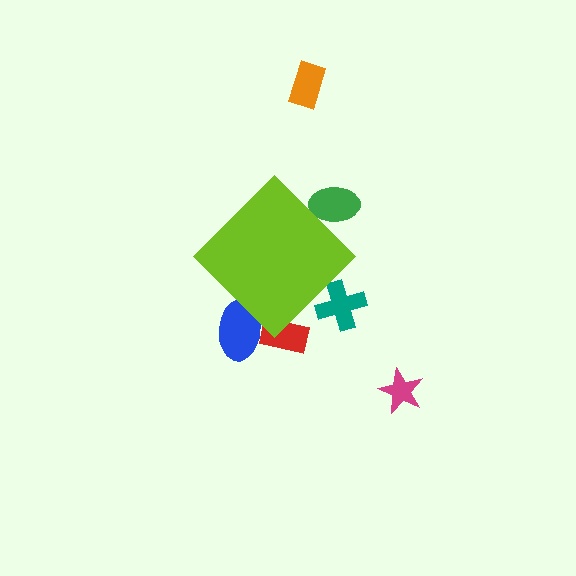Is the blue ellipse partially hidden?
Yes, the blue ellipse is partially hidden behind the lime diamond.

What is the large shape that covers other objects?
A lime diamond.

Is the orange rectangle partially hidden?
No, the orange rectangle is fully visible.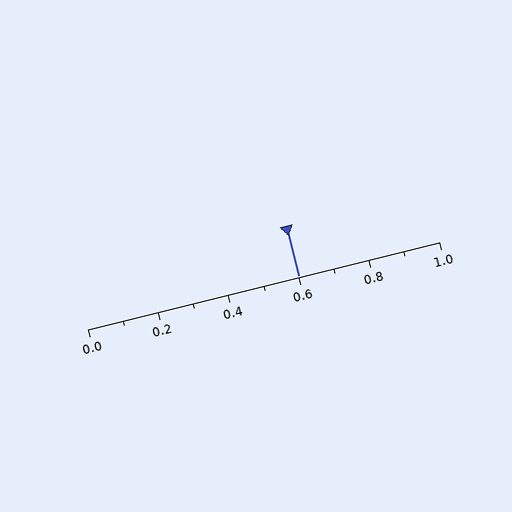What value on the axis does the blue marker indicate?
The marker indicates approximately 0.6.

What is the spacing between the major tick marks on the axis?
The major ticks are spaced 0.2 apart.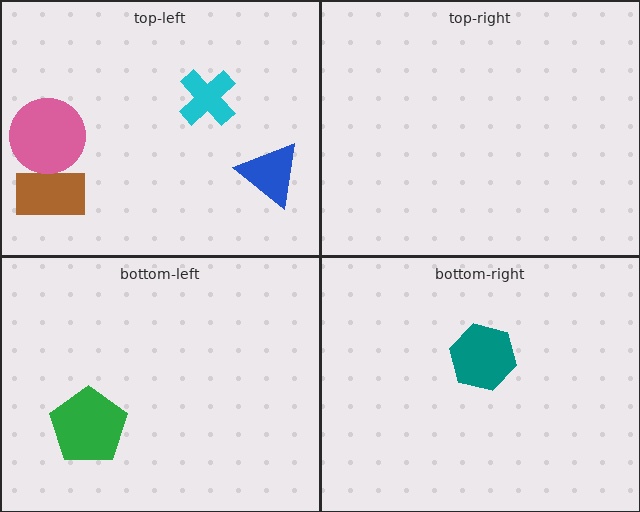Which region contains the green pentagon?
The bottom-left region.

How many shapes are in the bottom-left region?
1.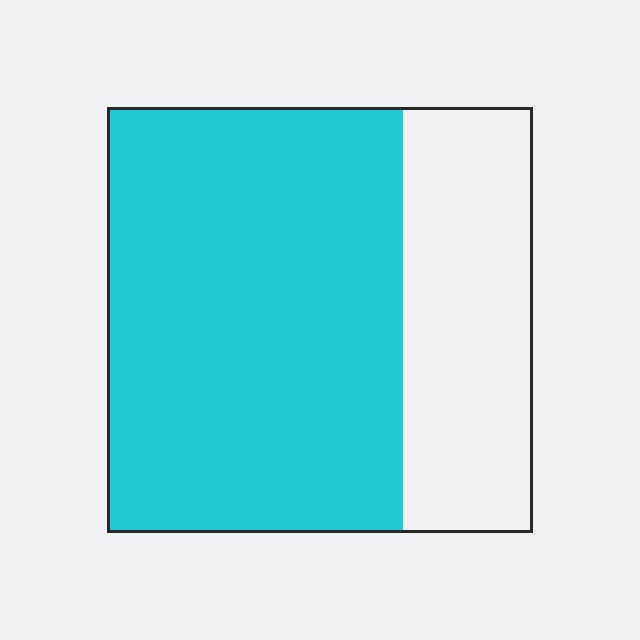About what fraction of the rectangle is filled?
About two thirds (2/3).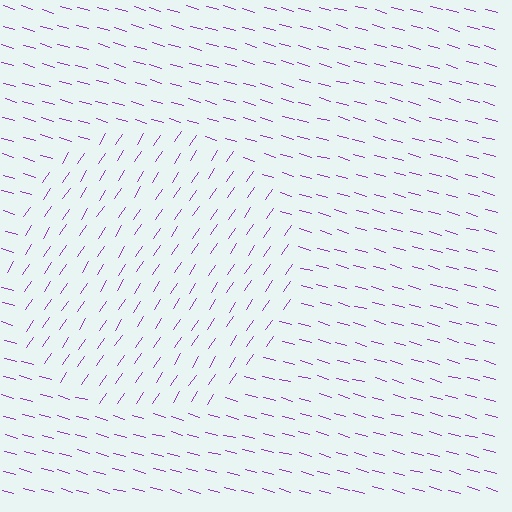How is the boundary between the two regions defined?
The boundary is defined purely by a change in line orientation (approximately 72 degrees difference). All lines are the same color and thickness.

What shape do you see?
I see a circle.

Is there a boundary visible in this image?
Yes, there is a texture boundary formed by a change in line orientation.